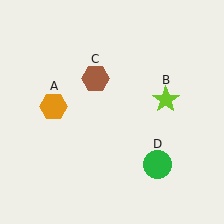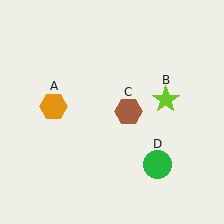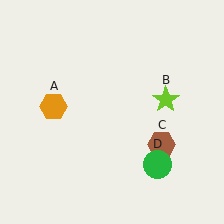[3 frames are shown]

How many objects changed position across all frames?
1 object changed position: brown hexagon (object C).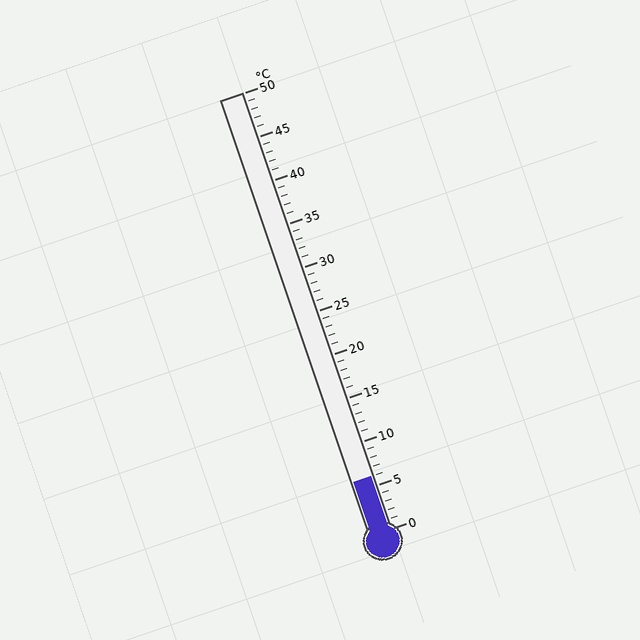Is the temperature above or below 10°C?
The temperature is below 10°C.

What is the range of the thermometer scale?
The thermometer scale ranges from 0°C to 50°C.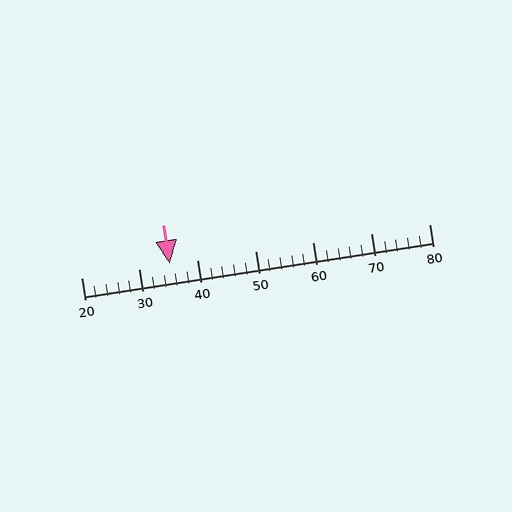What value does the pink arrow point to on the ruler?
The pink arrow points to approximately 35.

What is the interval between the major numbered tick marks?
The major tick marks are spaced 10 units apart.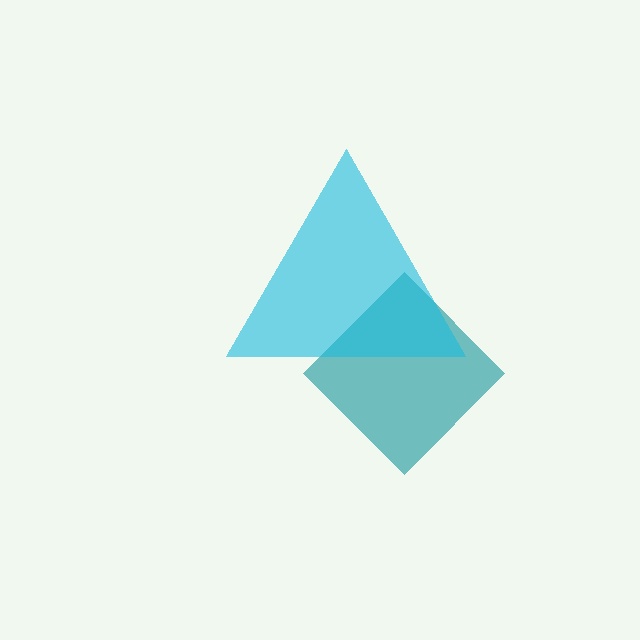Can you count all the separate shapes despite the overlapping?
Yes, there are 2 separate shapes.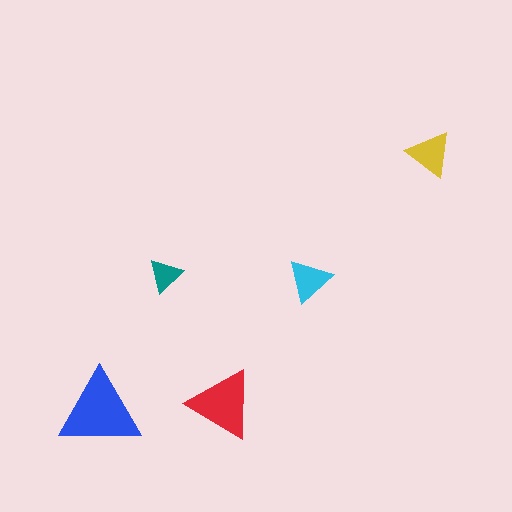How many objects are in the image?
There are 5 objects in the image.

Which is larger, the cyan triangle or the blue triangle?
The blue one.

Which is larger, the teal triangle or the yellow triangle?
The yellow one.